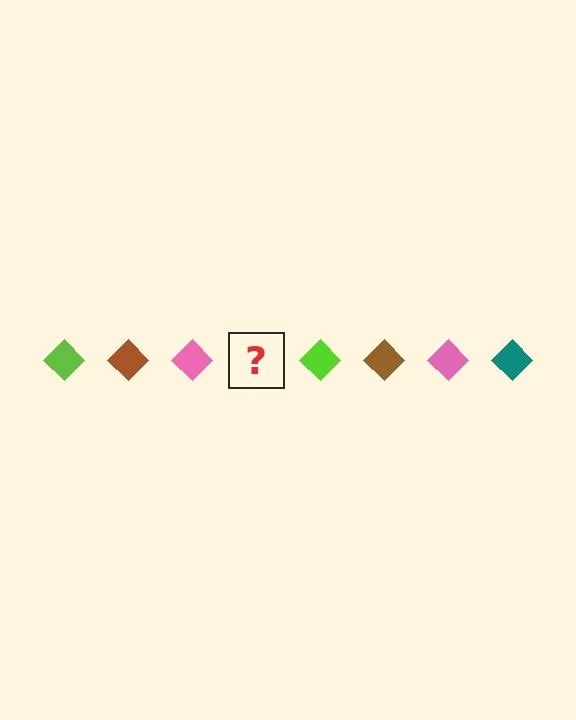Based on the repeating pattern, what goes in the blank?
The blank should be a teal diamond.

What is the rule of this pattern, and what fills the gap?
The rule is that the pattern cycles through lime, brown, pink, teal diamonds. The gap should be filled with a teal diamond.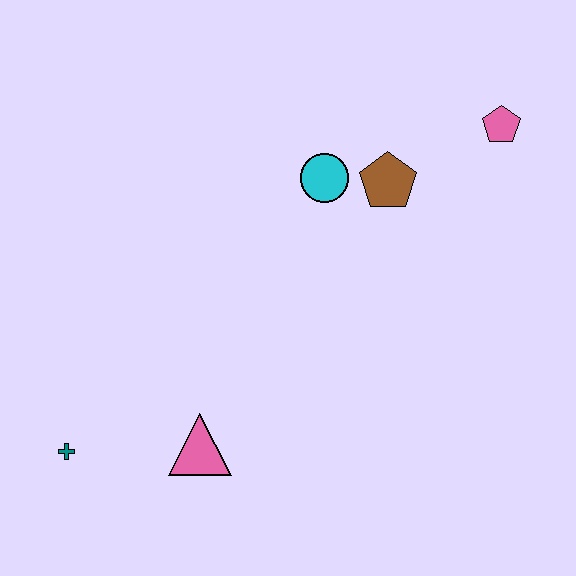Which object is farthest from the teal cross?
The pink pentagon is farthest from the teal cross.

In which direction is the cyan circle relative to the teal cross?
The cyan circle is above the teal cross.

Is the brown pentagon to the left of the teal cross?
No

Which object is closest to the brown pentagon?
The cyan circle is closest to the brown pentagon.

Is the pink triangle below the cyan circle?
Yes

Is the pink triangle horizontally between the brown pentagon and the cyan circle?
No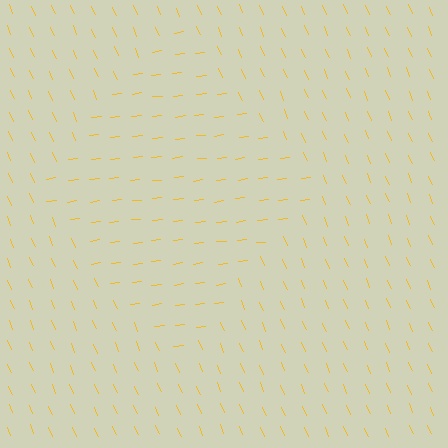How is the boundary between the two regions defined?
The boundary is defined purely by a change in line orientation (approximately 74 degrees difference). All lines are the same color and thickness.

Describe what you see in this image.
The image is filled with small yellow line segments. A diamond region in the image has lines oriented differently from the surrounding lines, creating a visible texture boundary.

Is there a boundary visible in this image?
Yes, there is a texture boundary formed by a change in line orientation.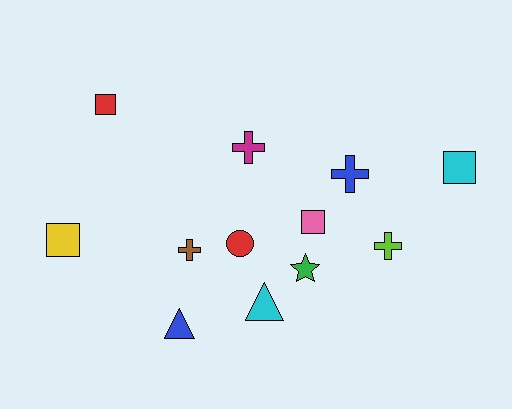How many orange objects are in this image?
There are no orange objects.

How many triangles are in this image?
There are 2 triangles.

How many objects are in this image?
There are 12 objects.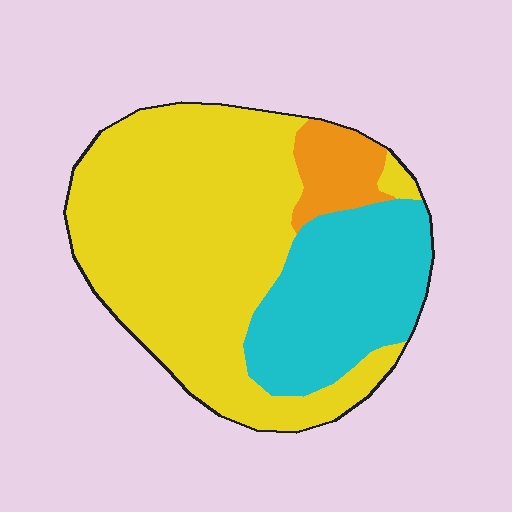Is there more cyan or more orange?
Cyan.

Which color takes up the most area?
Yellow, at roughly 65%.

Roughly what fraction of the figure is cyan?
Cyan covers roughly 30% of the figure.